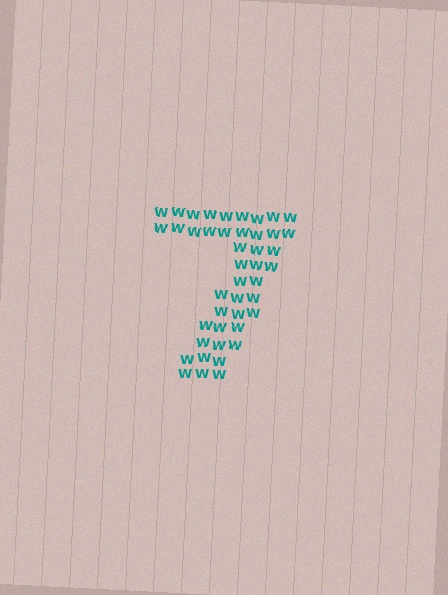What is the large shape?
The large shape is the digit 7.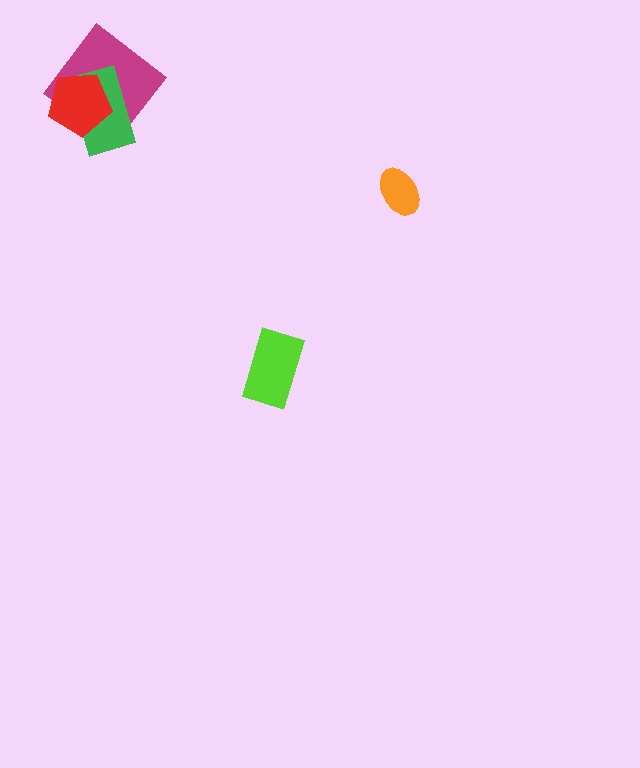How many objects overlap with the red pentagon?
2 objects overlap with the red pentagon.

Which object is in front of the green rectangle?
The red pentagon is in front of the green rectangle.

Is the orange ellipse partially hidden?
No, no other shape covers it.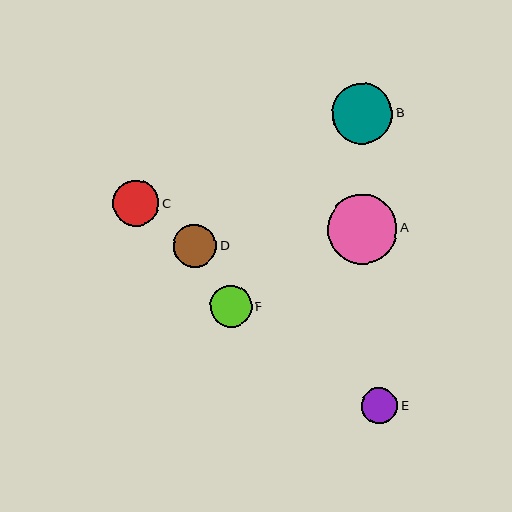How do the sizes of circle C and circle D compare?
Circle C and circle D are approximately the same size.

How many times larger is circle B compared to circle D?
Circle B is approximately 1.4 times the size of circle D.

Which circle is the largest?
Circle A is the largest with a size of approximately 69 pixels.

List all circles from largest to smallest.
From largest to smallest: A, B, C, D, F, E.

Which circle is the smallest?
Circle E is the smallest with a size of approximately 36 pixels.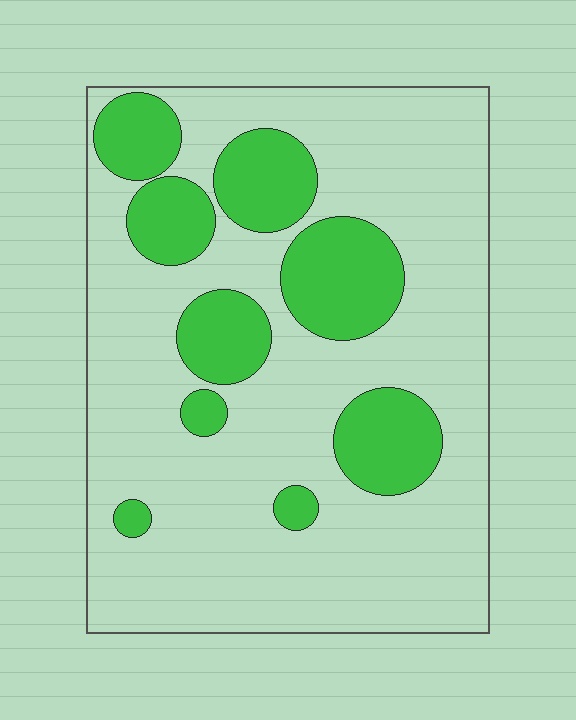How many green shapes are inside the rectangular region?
9.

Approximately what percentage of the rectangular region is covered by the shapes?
Approximately 25%.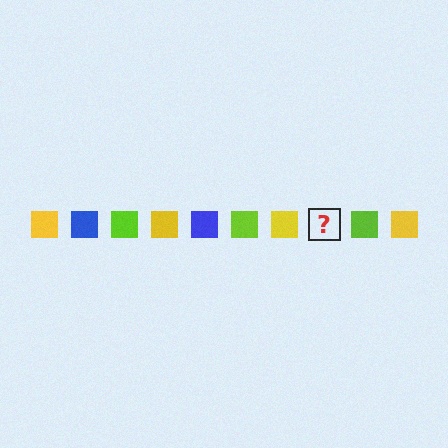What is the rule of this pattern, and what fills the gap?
The rule is that the pattern cycles through yellow, blue, lime squares. The gap should be filled with a blue square.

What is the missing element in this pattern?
The missing element is a blue square.